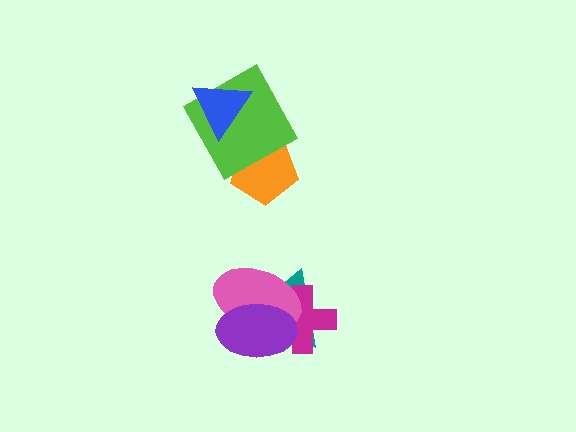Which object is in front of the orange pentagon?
The lime square is in front of the orange pentagon.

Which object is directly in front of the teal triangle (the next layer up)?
The magenta cross is directly in front of the teal triangle.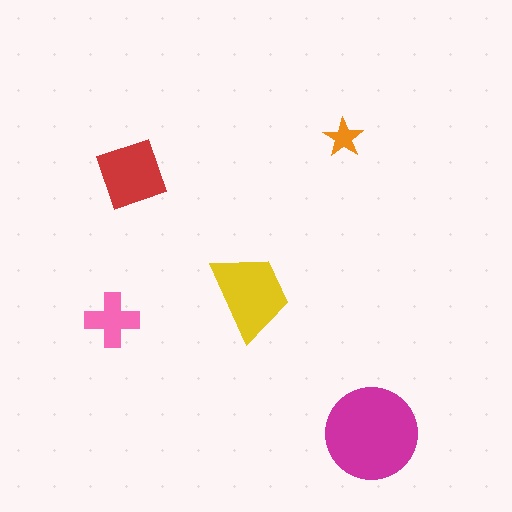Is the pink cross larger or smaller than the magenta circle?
Smaller.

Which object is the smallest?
The orange star.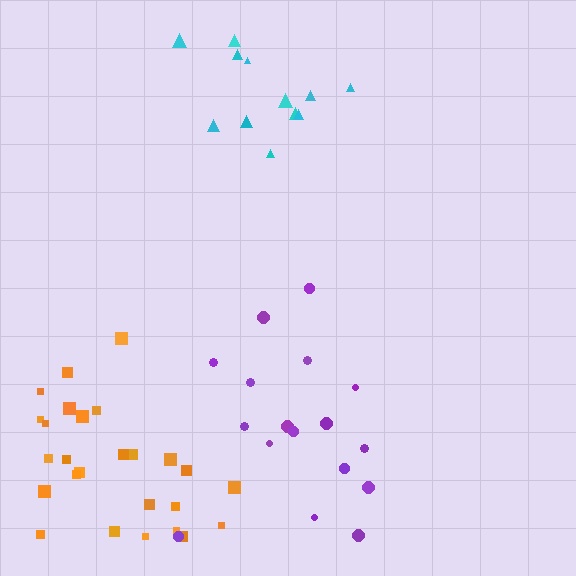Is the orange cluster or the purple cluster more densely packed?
Orange.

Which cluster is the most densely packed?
Orange.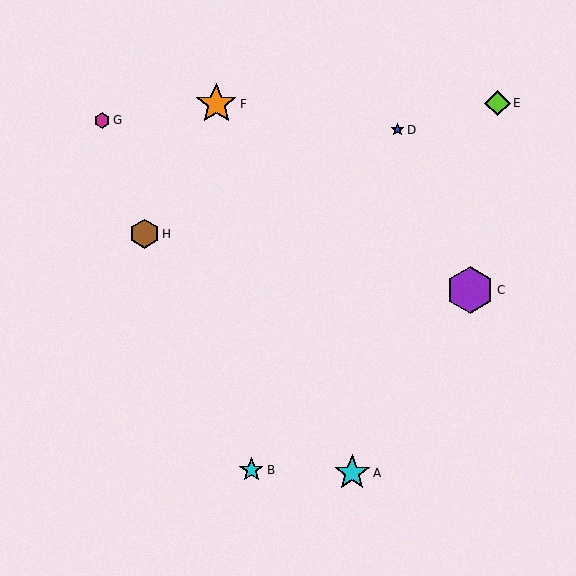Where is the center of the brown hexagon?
The center of the brown hexagon is at (144, 234).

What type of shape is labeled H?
Shape H is a brown hexagon.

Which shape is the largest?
The purple hexagon (labeled C) is the largest.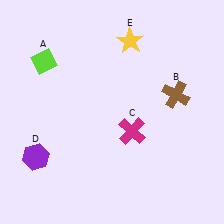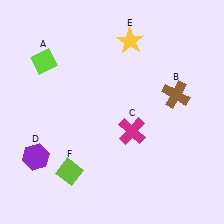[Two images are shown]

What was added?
A lime diamond (F) was added in Image 2.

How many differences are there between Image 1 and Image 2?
There is 1 difference between the two images.